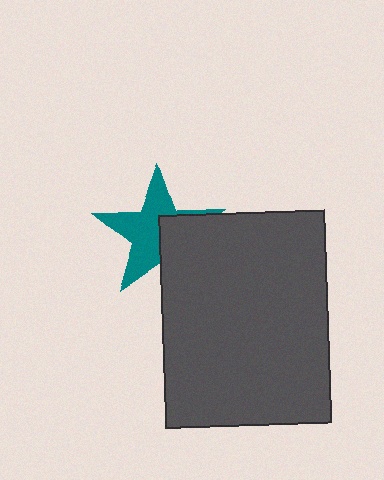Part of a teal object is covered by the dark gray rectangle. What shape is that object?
It is a star.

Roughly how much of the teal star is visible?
About half of it is visible (roughly 61%).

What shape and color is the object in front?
The object in front is a dark gray rectangle.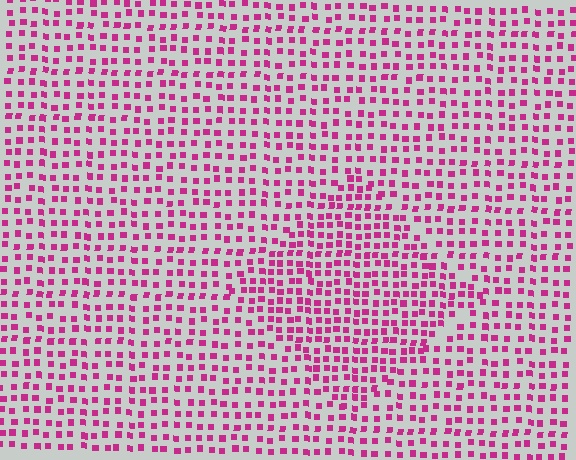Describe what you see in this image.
The image contains small magenta elements arranged at two different densities. A diamond-shaped region is visible where the elements are more densely packed than the surrounding area.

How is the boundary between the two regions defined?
The boundary is defined by a change in element density (approximately 1.5x ratio). All elements are the same color, size, and shape.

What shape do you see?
I see a diamond.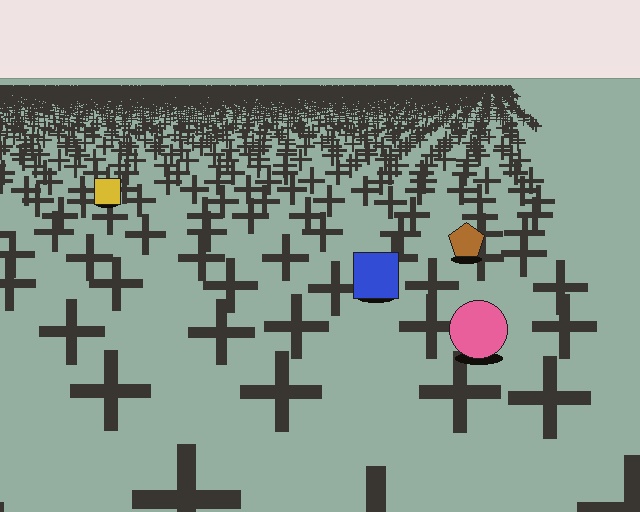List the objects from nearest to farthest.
From nearest to farthest: the pink circle, the blue square, the brown pentagon, the yellow square.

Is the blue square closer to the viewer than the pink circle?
No. The pink circle is closer — you can tell from the texture gradient: the ground texture is coarser near it.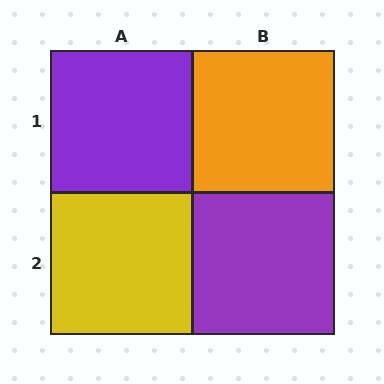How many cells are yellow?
1 cell is yellow.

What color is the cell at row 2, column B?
Purple.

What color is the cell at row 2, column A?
Yellow.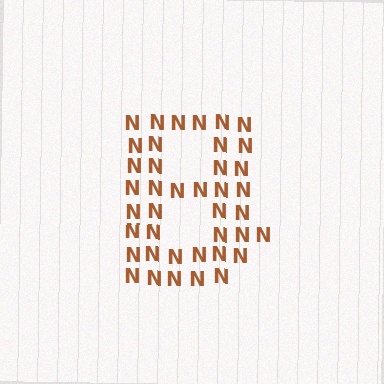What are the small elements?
The small elements are letter N's.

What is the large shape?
The large shape is the letter B.